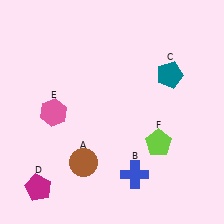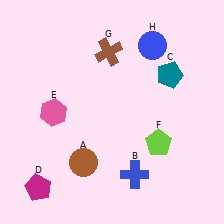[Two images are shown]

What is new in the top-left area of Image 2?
A brown cross (G) was added in the top-left area of Image 2.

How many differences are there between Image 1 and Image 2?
There are 2 differences between the two images.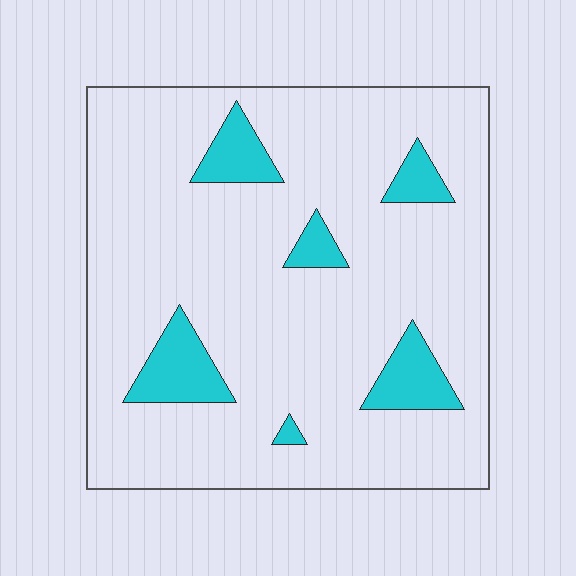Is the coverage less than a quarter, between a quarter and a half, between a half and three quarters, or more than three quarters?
Less than a quarter.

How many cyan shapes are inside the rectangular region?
6.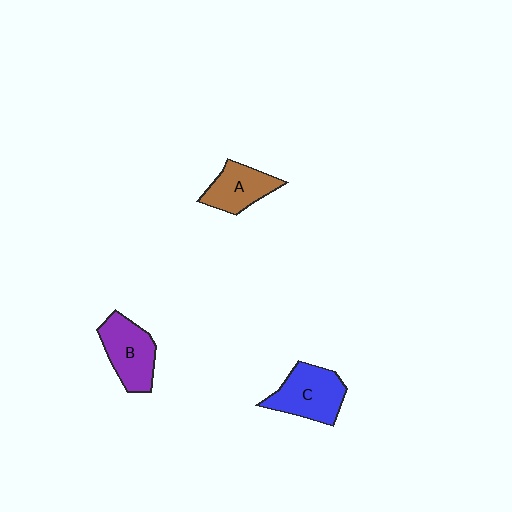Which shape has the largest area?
Shape C (blue).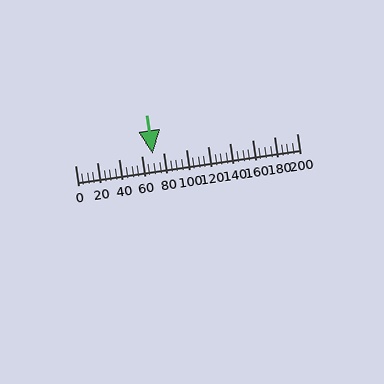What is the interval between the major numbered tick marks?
The major tick marks are spaced 20 units apart.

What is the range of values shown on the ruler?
The ruler shows values from 0 to 200.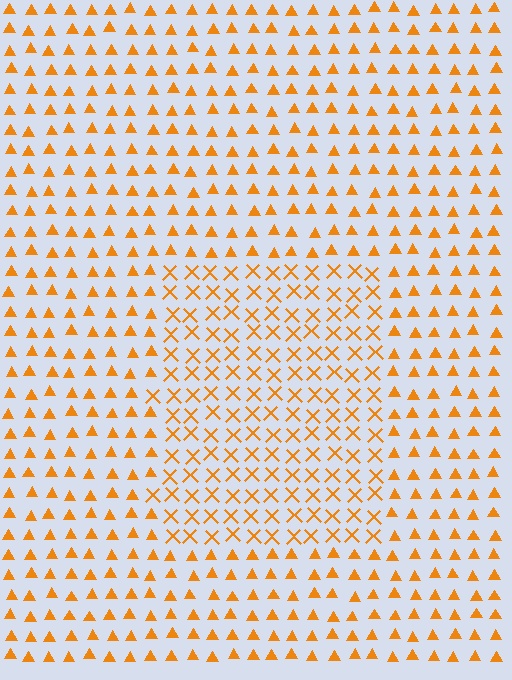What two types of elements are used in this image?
The image uses X marks inside the rectangle region and triangles outside it.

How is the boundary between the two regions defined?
The boundary is defined by a change in element shape: X marks inside vs. triangles outside. All elements share the same color and spacing.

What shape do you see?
I see a rectangle.